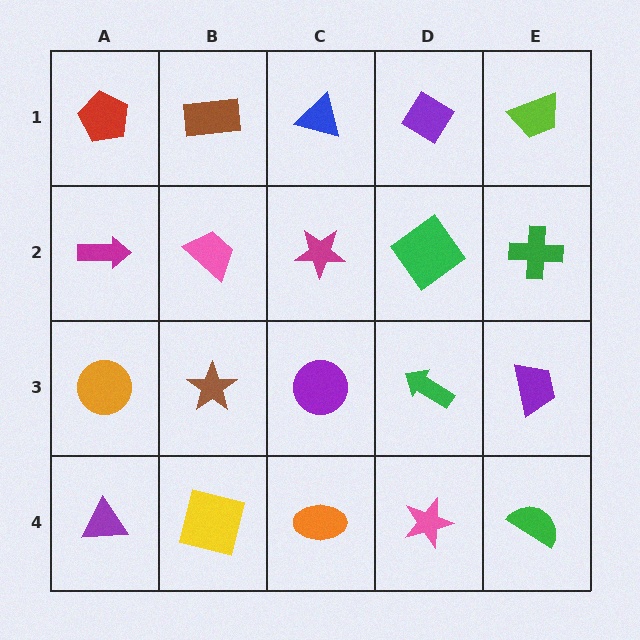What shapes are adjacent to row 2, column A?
A red pentagon (row 1, column A), an orange circle (row 3, column A), a pink trapezoid (row 2, column B).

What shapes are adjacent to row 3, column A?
A magenta arrow (row 2, column A), a purple triangle (row 4, column A), a brown star (row 3, column B).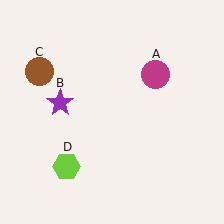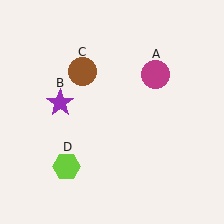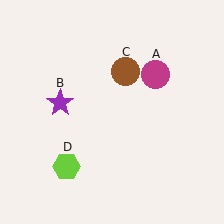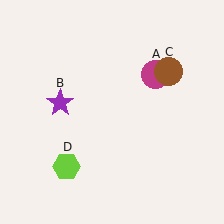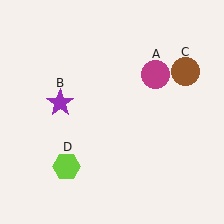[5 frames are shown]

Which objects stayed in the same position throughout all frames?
Magenta circle (object A) and purple star (object B) and lime hexagon (object D) remained stationary.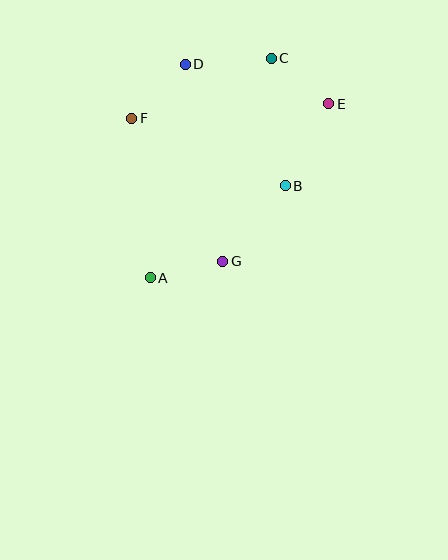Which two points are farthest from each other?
Points A and C are farthest from each other.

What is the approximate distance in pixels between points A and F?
The distance between A and F is approximately 161 pixels.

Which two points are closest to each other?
Points C and E are closest to each other.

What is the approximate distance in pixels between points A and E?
The distance between A and E is approximately 249 pixels.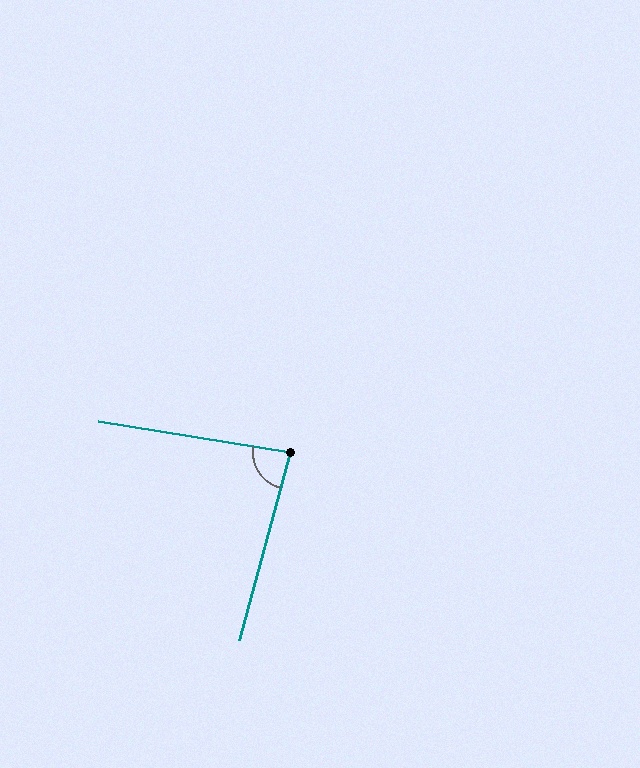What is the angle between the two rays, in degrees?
Approximately 84 degrees.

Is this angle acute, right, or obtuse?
It is acute.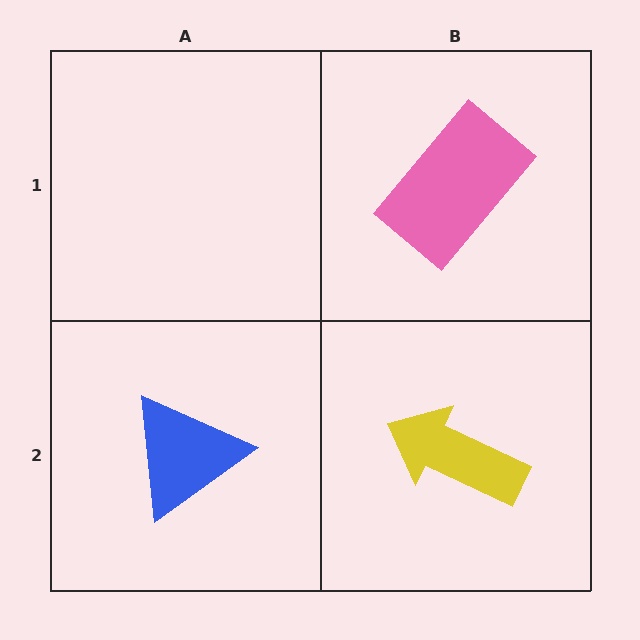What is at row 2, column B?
A yellow arrow.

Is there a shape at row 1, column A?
No, that cell is empty.